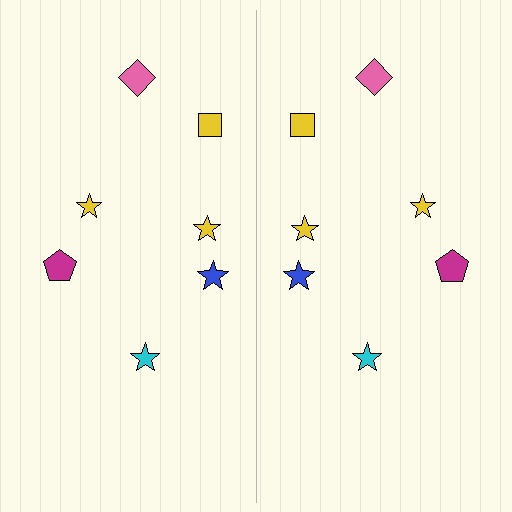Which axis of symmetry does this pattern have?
The pattern has a vertical axis of symmetry running through the center of the image.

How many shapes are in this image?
There are 14 shapes in this image.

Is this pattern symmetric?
Yes, this pattern has bilateral (reflection) symmetry.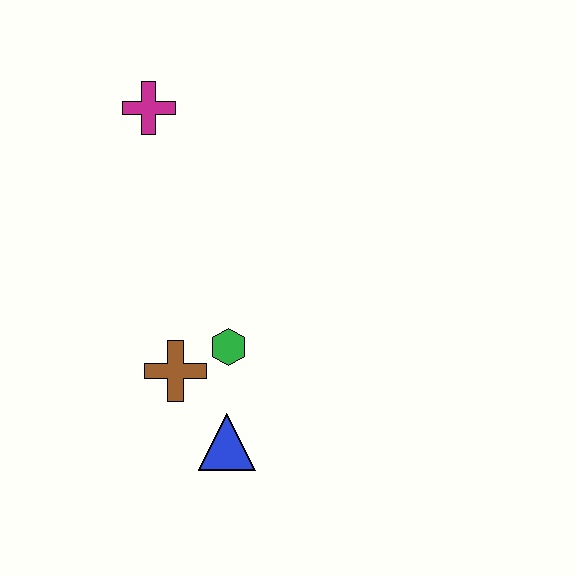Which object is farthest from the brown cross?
The magenta cross is farthest from the brown cross.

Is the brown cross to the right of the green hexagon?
No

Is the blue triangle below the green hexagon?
Yes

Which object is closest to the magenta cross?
The green hexagon is closest to the magenta cross.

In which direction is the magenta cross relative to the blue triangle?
The magenta cross is above the blue triangle.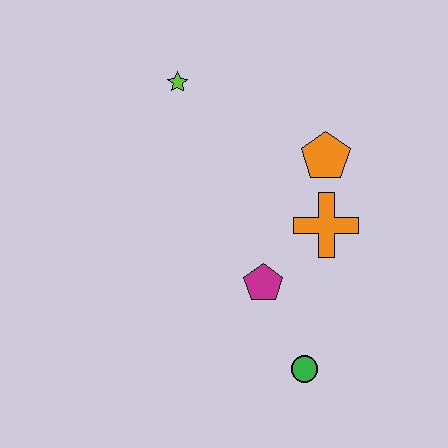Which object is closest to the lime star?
The orange pentagon is closest to the lime star.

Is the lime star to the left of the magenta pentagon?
Yes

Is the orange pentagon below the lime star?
Yes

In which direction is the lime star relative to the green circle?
The lime star is above the green circle.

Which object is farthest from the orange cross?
The lime star is farthest from the orange cross.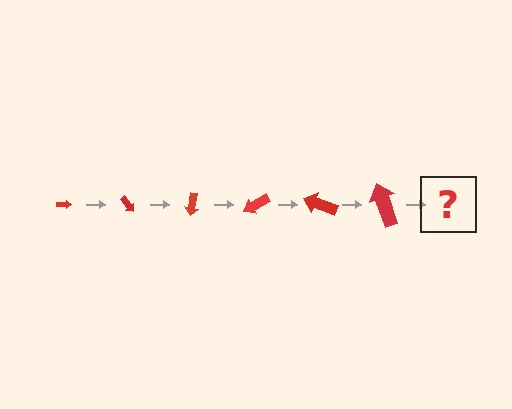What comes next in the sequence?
The next element should be an arrow, larger than the previous one and rotated 300 degrees from the start.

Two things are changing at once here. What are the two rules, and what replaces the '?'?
The two rules are that the arrow grows larger each step and it rotates 50 degrees each step. The '?' should be an arrow, larger than the previous one and rotated 300 degrees from the start.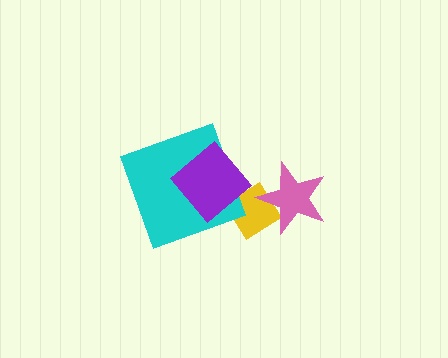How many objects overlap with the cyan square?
1 object overlaps with the cyan square.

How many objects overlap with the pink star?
1 object overlaps with the pink star.